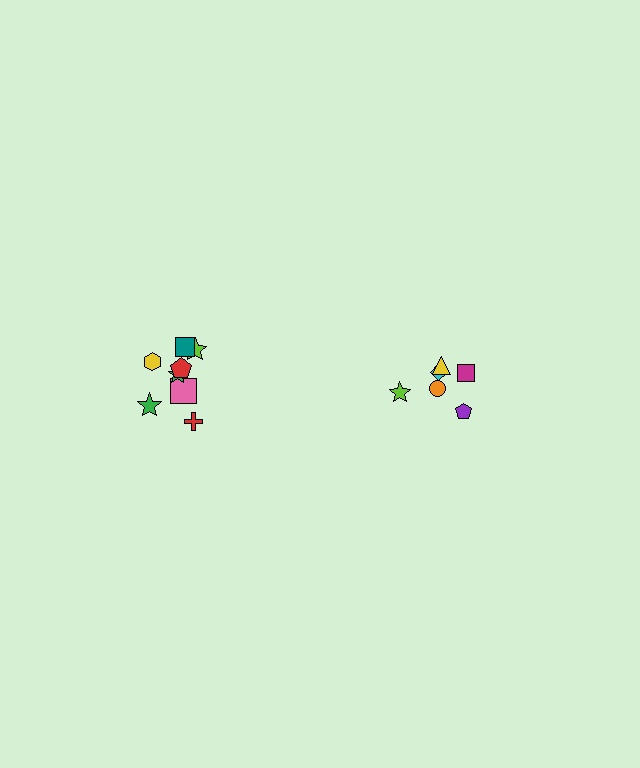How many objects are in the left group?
There are 8 objects.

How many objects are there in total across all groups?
There are 14 objects.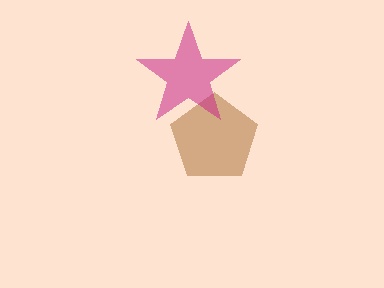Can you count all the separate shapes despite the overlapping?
Yes, there are 2 separate shapes.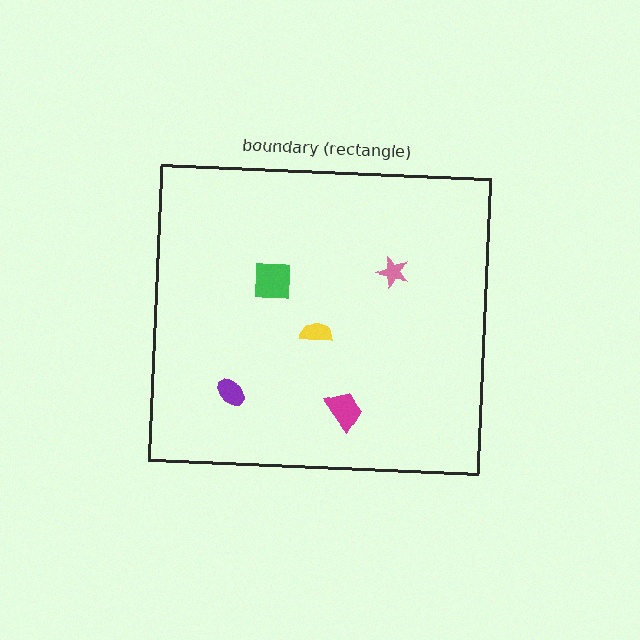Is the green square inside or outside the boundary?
Inside.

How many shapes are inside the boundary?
5 inside, 0 outside.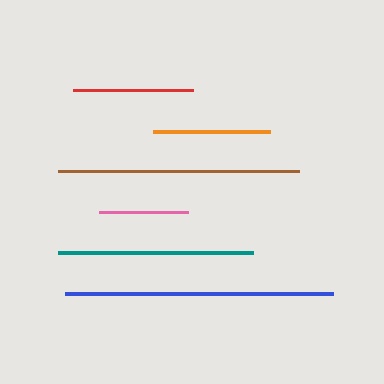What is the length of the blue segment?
The blue segment is approximately 267 pixels long.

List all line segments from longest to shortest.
From longest to shortest: blue, brown, teal, red, orange, pink.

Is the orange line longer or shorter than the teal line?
The teal line is longer than the orange line.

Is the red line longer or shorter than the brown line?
The brown line is longer than the red line.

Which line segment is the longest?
The blue line is the longest at approximately 267 pixels.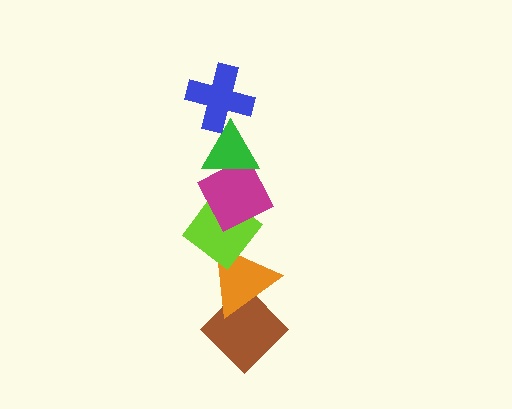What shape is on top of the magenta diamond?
The green triangle is on top of the magenta diamond.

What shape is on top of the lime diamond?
The magenta diamond is on top of the lime diamond.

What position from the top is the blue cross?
The blue cross is 1st from the top.